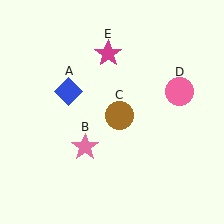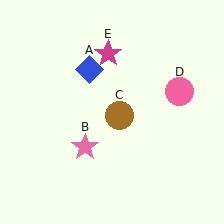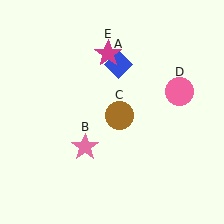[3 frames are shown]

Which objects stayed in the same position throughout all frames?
Pink star (object B) and brown circle (object C) and pink circle (object D) and magenta star (object E) remained stationary.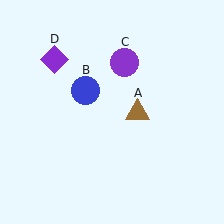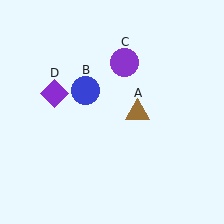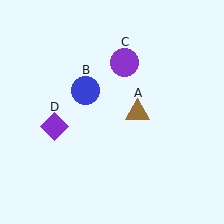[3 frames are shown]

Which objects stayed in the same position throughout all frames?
Brown triangle (object A) and blue circle (object B) and purple circle (object C) remained stationary.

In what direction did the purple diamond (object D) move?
The purple diamond (object D) moved down.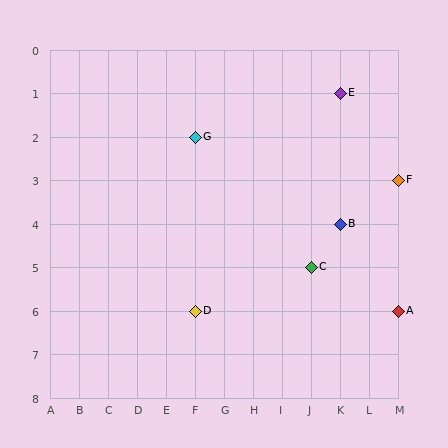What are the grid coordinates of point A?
Point A is at grid coordinates (M, 6).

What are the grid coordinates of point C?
Point C is at grid coordinates (J, 5).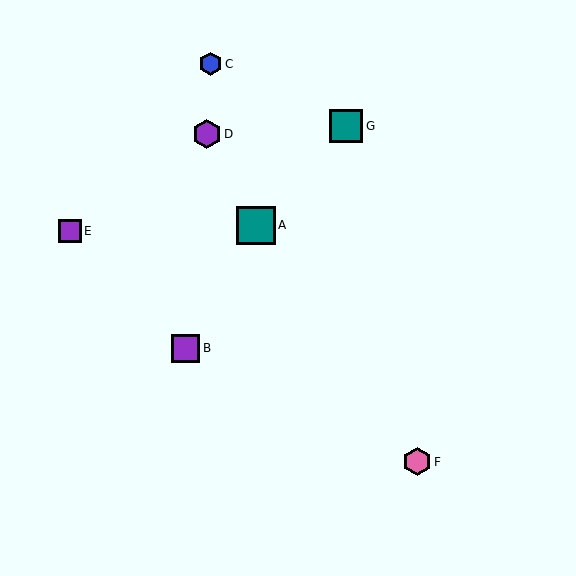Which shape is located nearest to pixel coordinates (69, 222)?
The purple square (labeled E) at (70, 231) is nearest to that location.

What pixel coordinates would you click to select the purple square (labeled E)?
Click at (70, 231) to select the purple square E.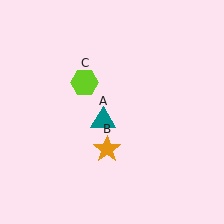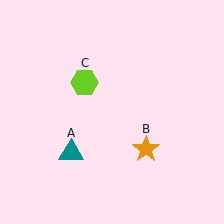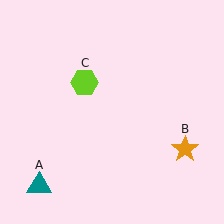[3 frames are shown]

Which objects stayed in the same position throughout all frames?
Lime hexagon (object C) remained stationary.